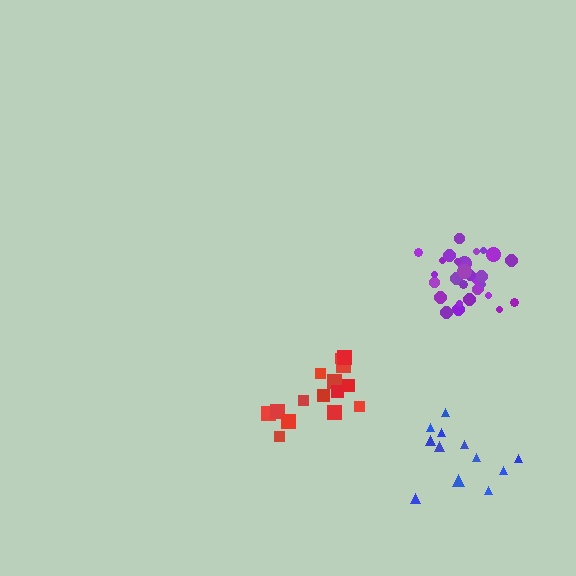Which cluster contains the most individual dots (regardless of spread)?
Purple (29).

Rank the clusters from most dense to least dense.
purple, red, blue.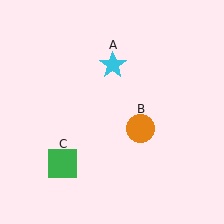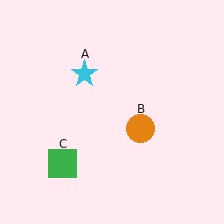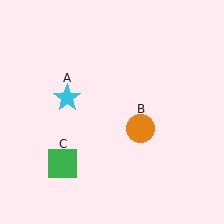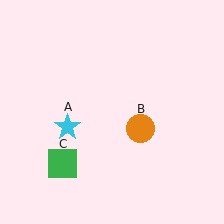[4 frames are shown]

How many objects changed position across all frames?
1 object changed position: cyan star (object A).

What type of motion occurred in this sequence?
The cyan star (object A) rotated counterclockwise around the center of the scene.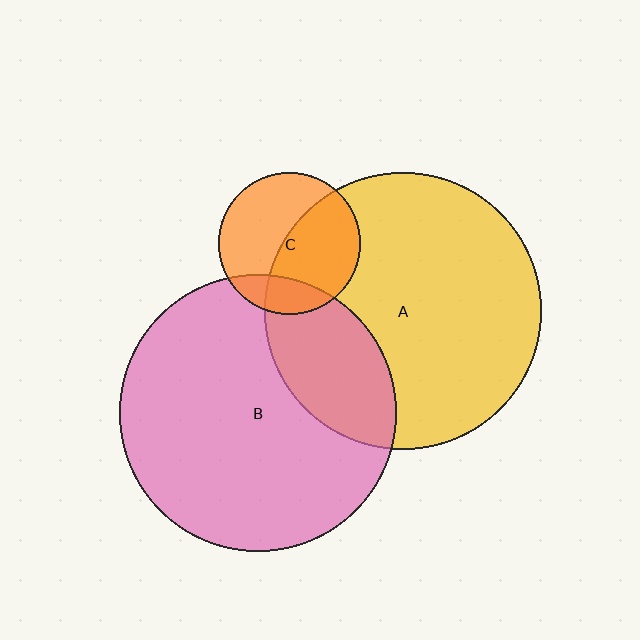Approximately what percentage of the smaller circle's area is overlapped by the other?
Approximately 20%.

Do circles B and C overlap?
Yes.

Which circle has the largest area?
Circle B (pink).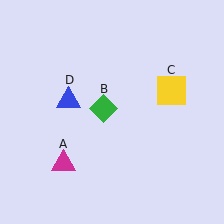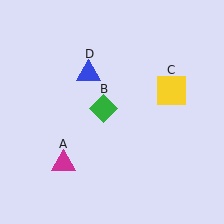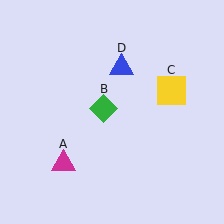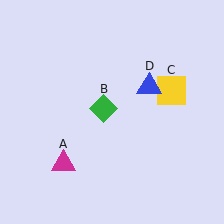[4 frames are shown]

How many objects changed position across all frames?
1 object changed position: blue triangle (object D).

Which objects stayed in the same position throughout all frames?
Magenta triangle (object A) and green diamond (object B) and yellow square (object C) remained stationary.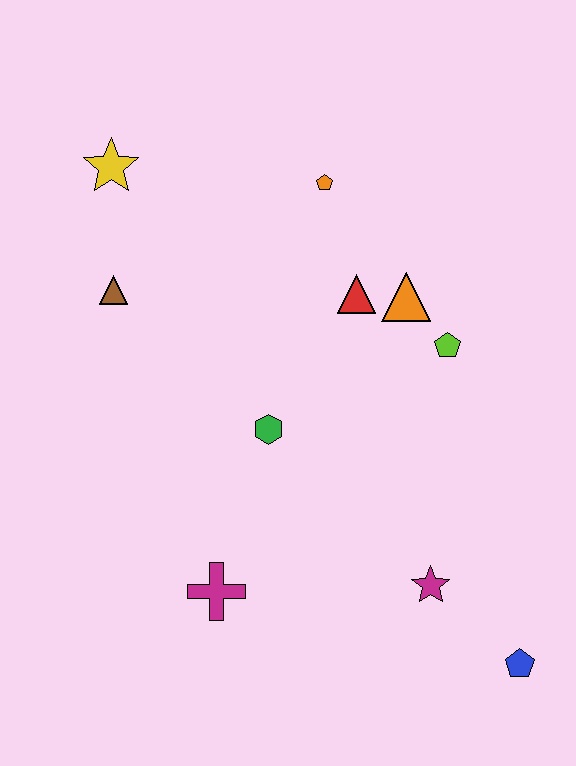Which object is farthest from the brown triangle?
The blue pentagon is farthest from the brown triangle.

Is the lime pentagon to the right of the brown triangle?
Yes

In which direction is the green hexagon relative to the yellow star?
The green hexagon is below the yellow star.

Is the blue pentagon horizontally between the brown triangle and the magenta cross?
No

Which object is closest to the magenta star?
The blue pentagon is closest to the magenta star.